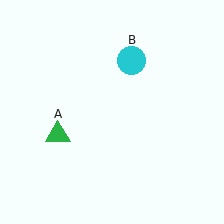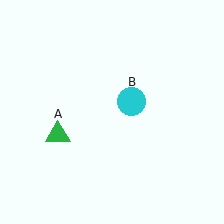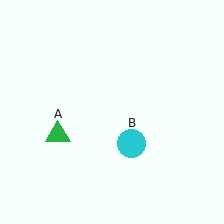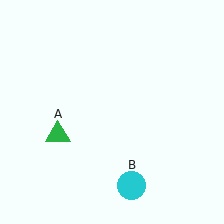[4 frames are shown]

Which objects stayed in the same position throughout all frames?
Green triangle (object A) remained stationary.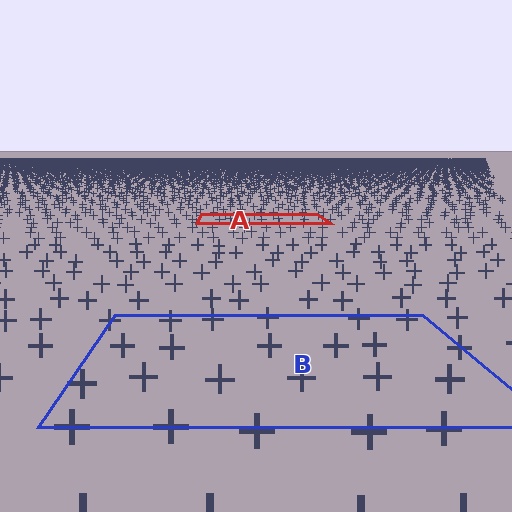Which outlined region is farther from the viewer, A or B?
Region A is farther from the viewer — the texture elements inside it appear smaller and more densely packed.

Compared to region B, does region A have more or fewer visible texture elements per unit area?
Region A has more texture elements per unit area — they are packed more densely because it is farther away.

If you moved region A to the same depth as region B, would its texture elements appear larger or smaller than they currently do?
They would appear larger. At a closer depth, the same texture elements are projected at a bigger on-screen size.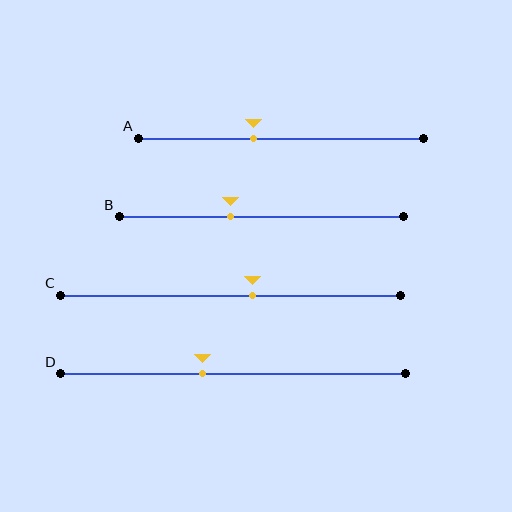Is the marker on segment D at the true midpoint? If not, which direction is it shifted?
No, the marker on segment D is shifted to the left by about 9% of the segment length.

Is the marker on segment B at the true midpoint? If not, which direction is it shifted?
No, the marker on segment B is shifted to the left by about 11% of the segment length.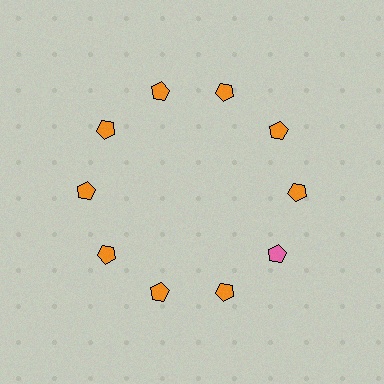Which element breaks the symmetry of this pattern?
The pink pentagon at roughly the 4 o'clock position breaks the symmetry. All other shapes are orange pentagons.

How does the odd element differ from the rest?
It has a different color: pink instead of orange.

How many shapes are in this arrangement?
There are 10 shapes arranged in a ring pattern.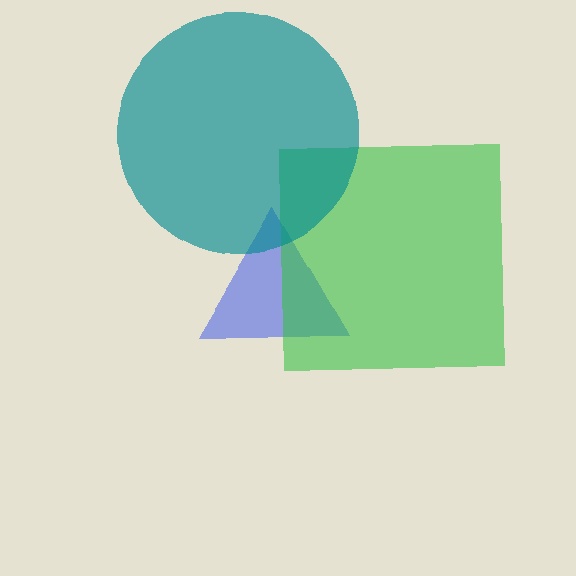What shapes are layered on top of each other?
The layered shapes are: a blue triangle, a green square, a teal circle.